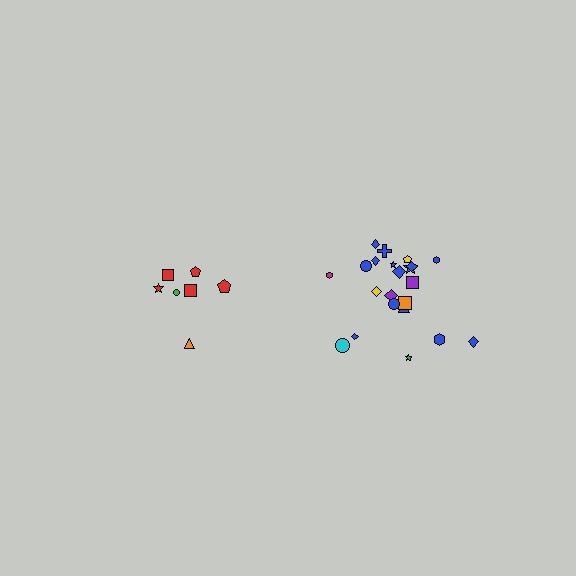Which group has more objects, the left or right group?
The right group.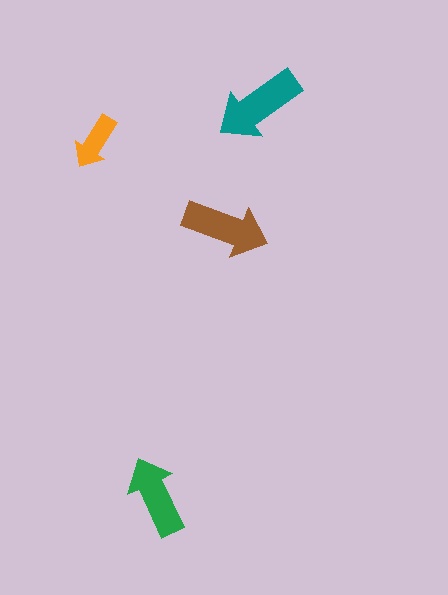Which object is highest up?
The teal arrow is topmost.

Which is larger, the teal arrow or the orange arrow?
The teal one.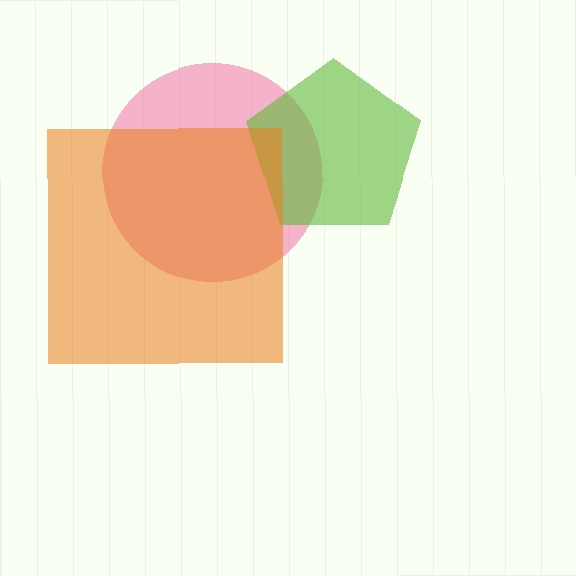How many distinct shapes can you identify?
There are 3 distinct shapes: a pink circle, a lime pentagon, an orange square.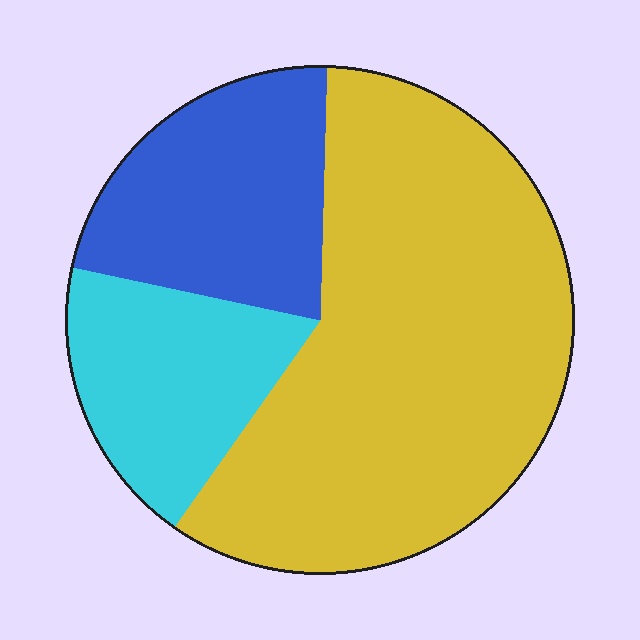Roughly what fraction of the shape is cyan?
Cyan covers 19% of the shape.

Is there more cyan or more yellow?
Yellow.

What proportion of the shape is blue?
Blue covers 22% of the shape.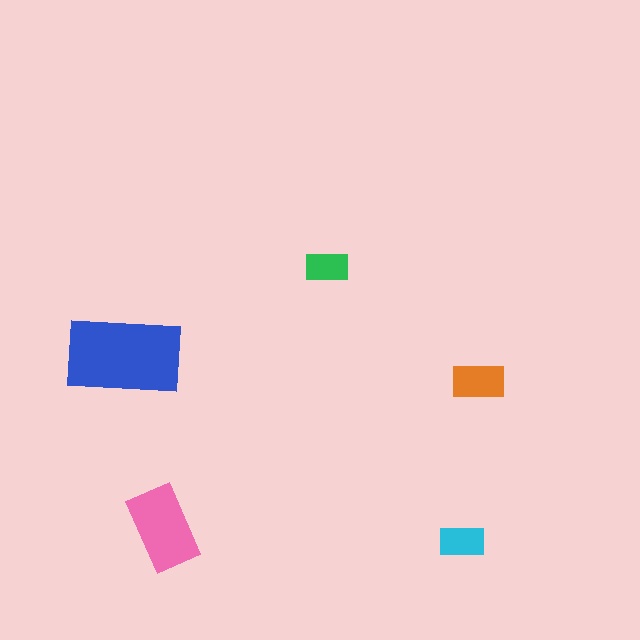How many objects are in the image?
There are 5 objects in the image.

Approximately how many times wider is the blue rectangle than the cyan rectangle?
About 2.5 times wider.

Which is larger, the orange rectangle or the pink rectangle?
The pink one.